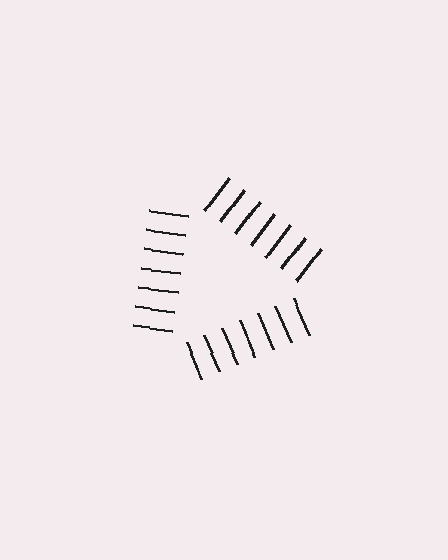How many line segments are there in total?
21 — 7 along each of the 3 edges.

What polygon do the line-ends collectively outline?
An illusory triangle — the line segments terminate on its edges but no continuous stroke is drawn.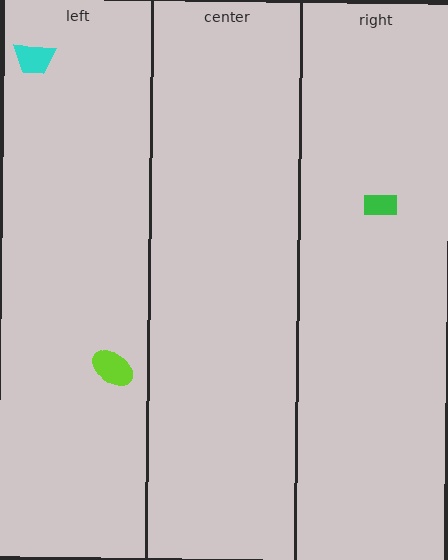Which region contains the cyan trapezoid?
The left region.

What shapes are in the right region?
The green rectangle.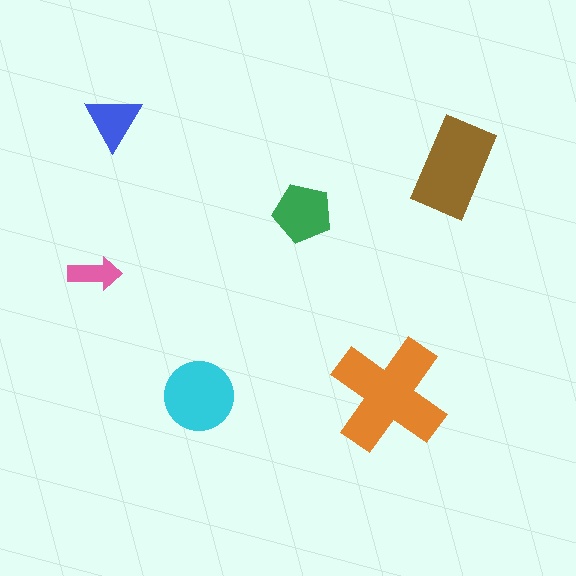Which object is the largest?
The orange cross.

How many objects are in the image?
There are 6 objects in the image.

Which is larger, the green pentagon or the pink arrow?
The green pentagon.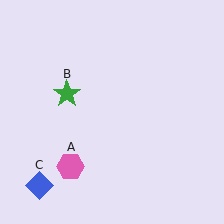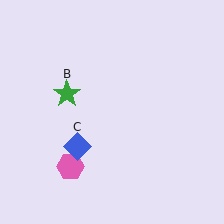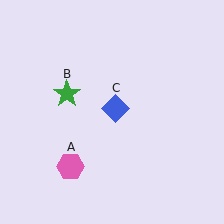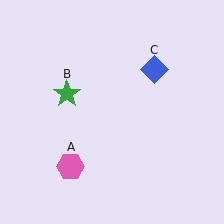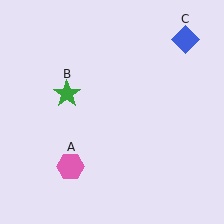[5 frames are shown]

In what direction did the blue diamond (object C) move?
The blue diamond (object C) moved up and to the right.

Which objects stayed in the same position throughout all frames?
Pink hexagon (object A) and green star (object B) remained stationary.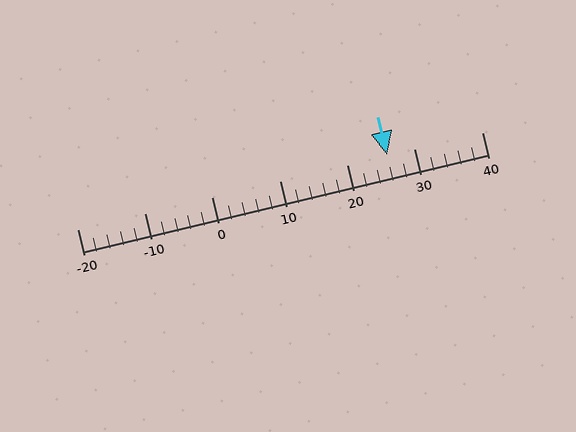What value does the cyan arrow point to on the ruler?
The cyan arrow points to approximately 26.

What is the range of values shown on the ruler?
The ruler shows values from -20 to 40.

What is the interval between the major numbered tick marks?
The major tick marks are spaced 10 units apart.